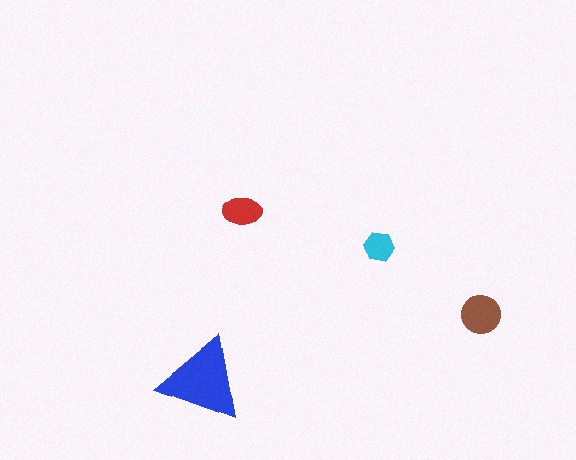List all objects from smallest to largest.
The cyan hexagon, the red ellipse, the brown circle, the blue triangle.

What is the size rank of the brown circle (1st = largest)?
2nd.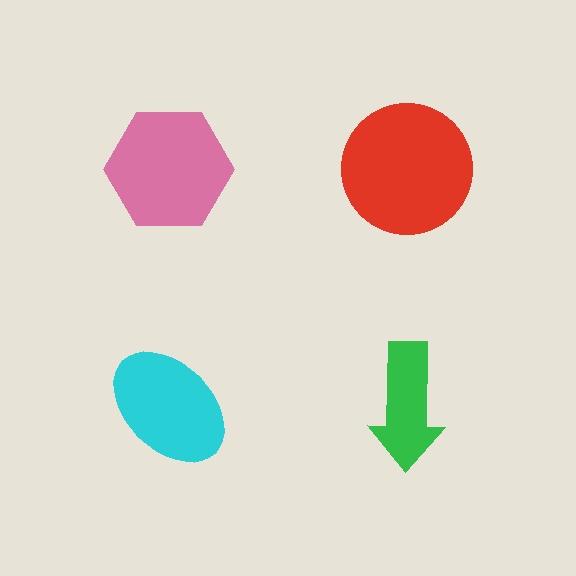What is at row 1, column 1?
A pink hexagon.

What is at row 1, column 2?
A red circle.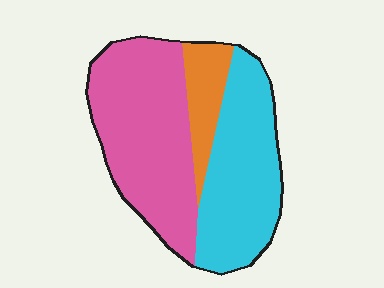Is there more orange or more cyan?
Cyan.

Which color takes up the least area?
Orange, at roughly 15%.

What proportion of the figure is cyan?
Cyan takes up between a third and a half of the figure.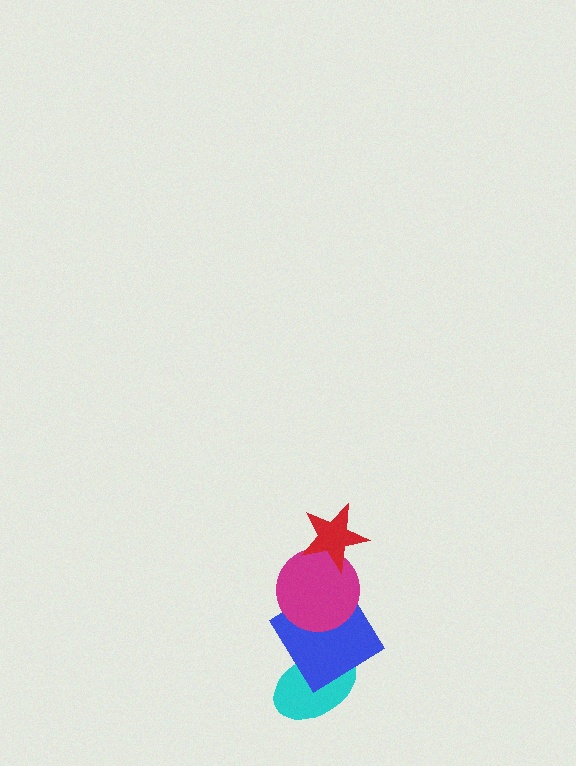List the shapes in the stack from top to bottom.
From top to bottom: the red star, the magenta circle, the blue diamond, the cyan ellipse.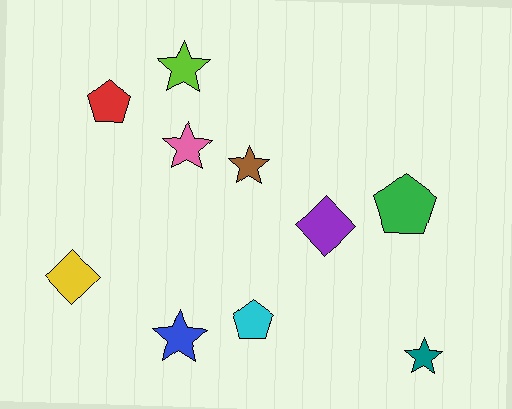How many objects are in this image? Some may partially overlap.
There are 10 objects.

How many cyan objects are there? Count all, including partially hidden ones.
There is 1 cyan object.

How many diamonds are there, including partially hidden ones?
There are 2 diamonds.